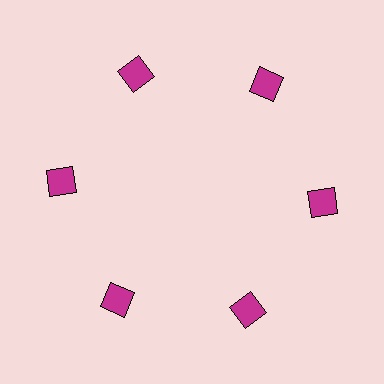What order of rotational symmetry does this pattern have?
This pattern has 6-fold rotational symmetry.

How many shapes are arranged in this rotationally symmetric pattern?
There are 6 shapes, arranged in 6 groups of 1.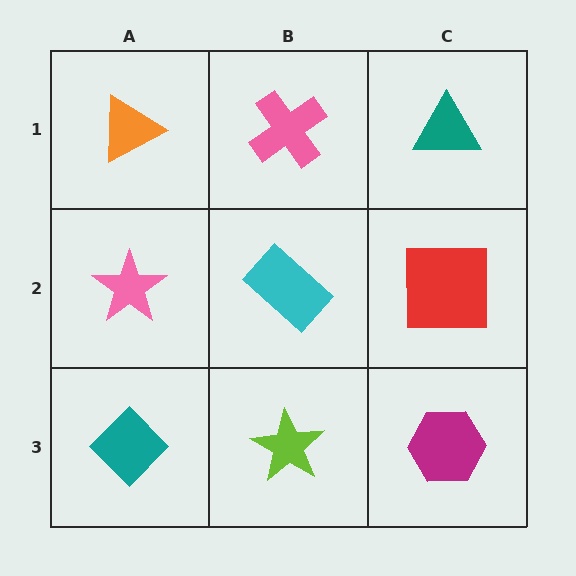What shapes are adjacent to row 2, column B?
A pink cross (row 1, column B), a lime star (row 3, column B), a pink star (row 2, column A), a red square (row 2, column C).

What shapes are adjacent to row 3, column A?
A pink star (row 2, column A), a lime star (row 3, column B).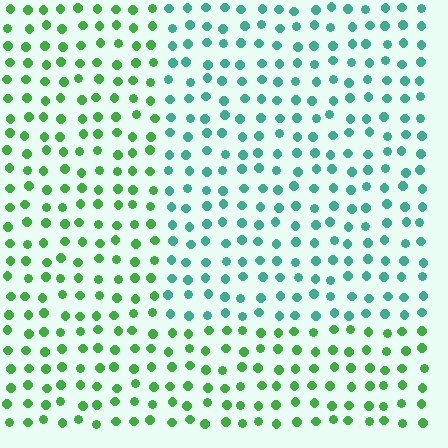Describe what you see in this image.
The image is filled with small green elements in a uniform arrangement. A rectangle-shaped region is visible where the elements are tinted to a slightly different hue, forming a subtle color boundary.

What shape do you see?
I see a rectangle.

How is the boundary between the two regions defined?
The boundary is defined purely by a slight shift in hue (about 44 degrees). Spacing, size, and orientation are identical on both sides.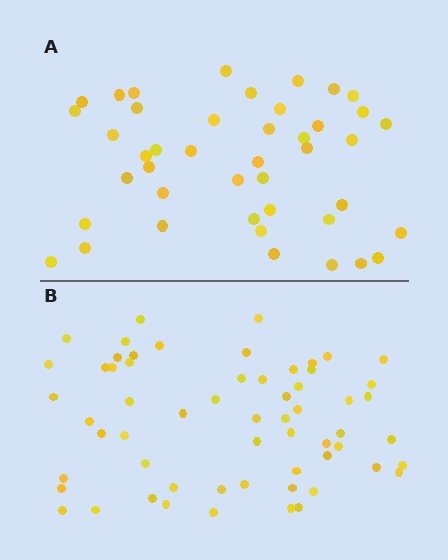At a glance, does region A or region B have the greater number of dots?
Region B (the bottom region) has more dots.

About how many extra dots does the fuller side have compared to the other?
Region B has approximately 15 more dots than region A.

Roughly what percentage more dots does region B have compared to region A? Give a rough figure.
About 40% more.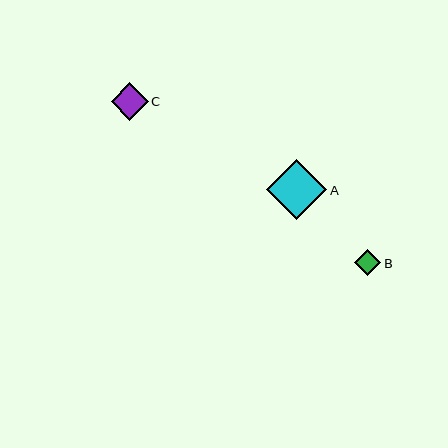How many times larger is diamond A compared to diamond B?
Diamond A is approximately 2.3 times the size of diamond B.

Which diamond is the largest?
Diamond A is the largest with a size of approximately 60 pixels.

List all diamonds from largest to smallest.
From largest to smallest: A, C, B.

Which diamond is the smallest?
Diamond B is the smallest with a size of approximately 26 pixels.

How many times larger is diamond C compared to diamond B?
Diamond C is approximately 1.4 times the size of diamond B.